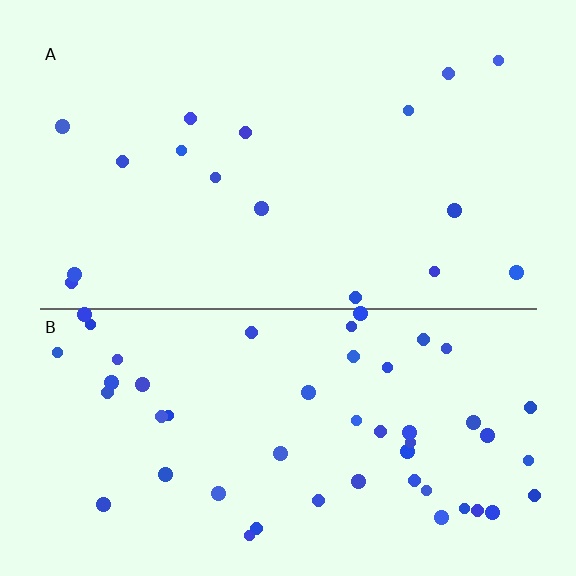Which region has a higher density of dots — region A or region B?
B (the bottom).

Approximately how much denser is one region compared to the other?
Approximately 3.0× — region B over region A.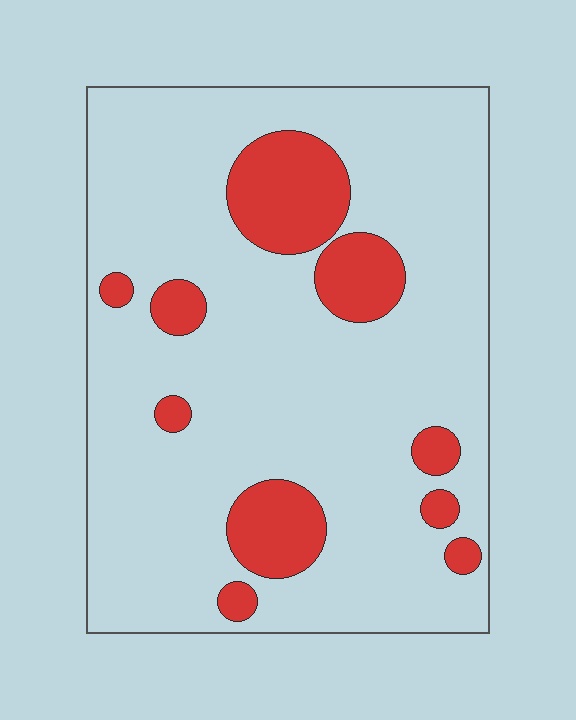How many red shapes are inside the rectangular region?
10.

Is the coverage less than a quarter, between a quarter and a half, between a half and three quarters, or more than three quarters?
Less than a quarter.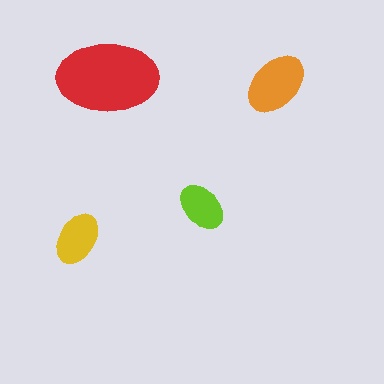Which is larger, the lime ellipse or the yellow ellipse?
The yellow one.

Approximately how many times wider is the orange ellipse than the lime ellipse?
About 1.5 times wider.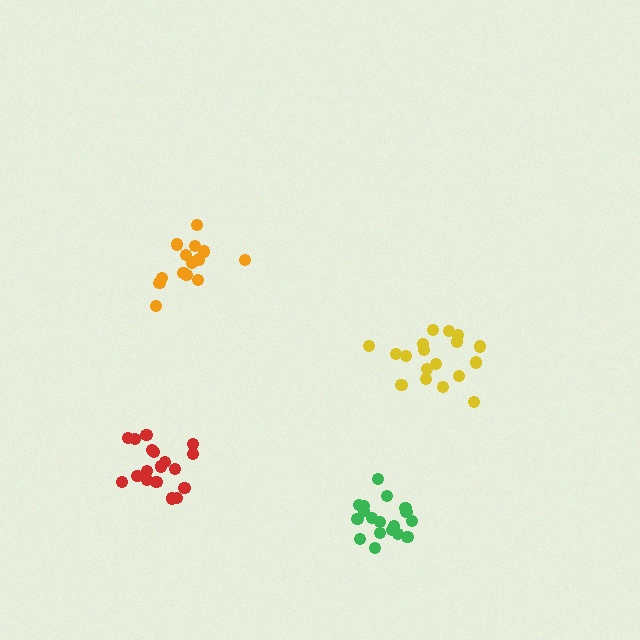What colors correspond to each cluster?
The clusters are colored: green, yellow, orange, red.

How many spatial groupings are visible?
There are 4 spatial groupings.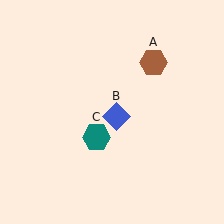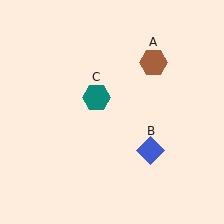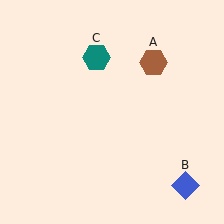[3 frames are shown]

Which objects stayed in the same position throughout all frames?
Brown hexagon (object A) remained stationary.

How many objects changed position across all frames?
2 objects changed position: blue diamond (object B), teal hexagon (object C).